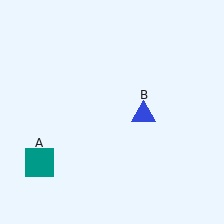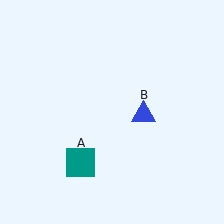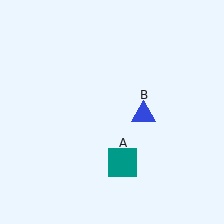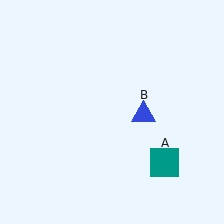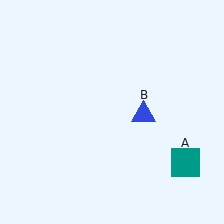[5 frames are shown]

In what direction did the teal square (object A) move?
The teal square (object A) moved right.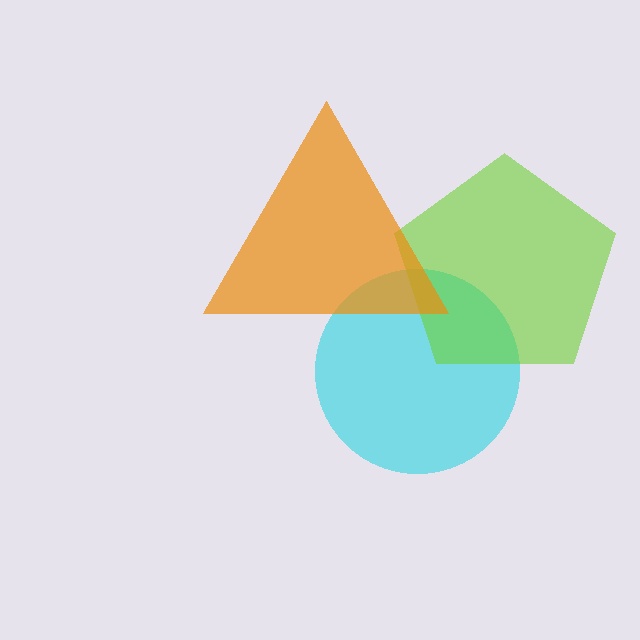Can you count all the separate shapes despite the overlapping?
Yes, there are 3 separate shapes.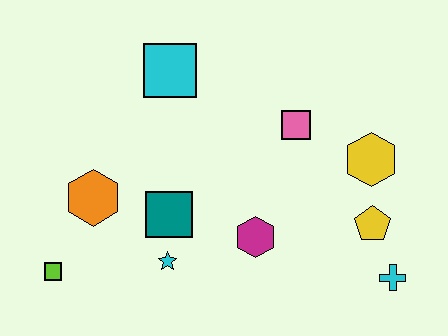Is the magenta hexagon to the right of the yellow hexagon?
No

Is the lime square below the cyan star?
Yes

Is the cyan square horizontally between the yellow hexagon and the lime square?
Yes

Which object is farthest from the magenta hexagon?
The lime square is farthest from the magenta hexagon.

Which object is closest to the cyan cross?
The yellow pentagon is closest to the cyan cross.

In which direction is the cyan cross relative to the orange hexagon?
The cyan cross is to the right of the orange hexagon.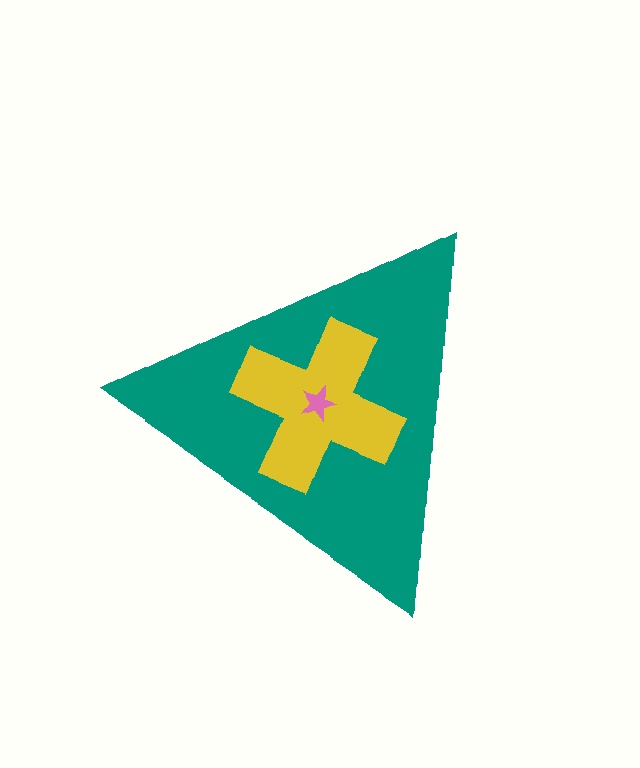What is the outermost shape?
The teal triangle.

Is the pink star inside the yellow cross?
Yes.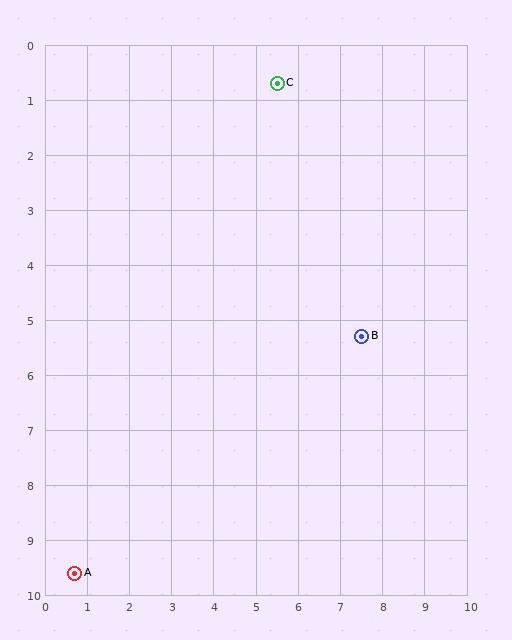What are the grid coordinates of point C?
Point C is at approximately (5.5, 0.7).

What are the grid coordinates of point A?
Point A is at approximately (0.7, 9.6).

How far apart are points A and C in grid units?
Points A and C are about 10.1 grid units apart.